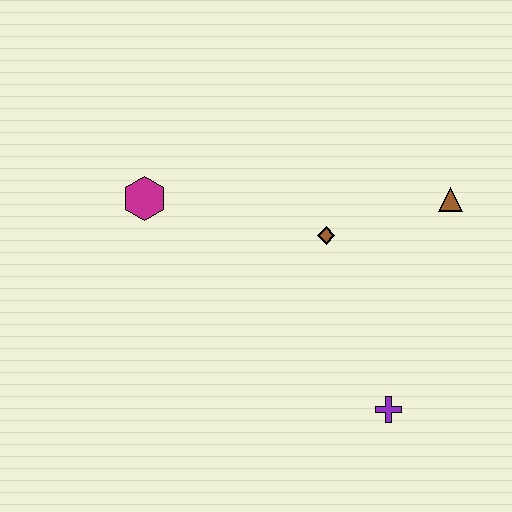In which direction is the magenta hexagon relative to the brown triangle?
The magenta hexagon is to the left of the brown triangle.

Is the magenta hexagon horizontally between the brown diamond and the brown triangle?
No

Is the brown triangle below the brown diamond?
No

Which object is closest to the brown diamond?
The brown triangle is closest to the brown diamond.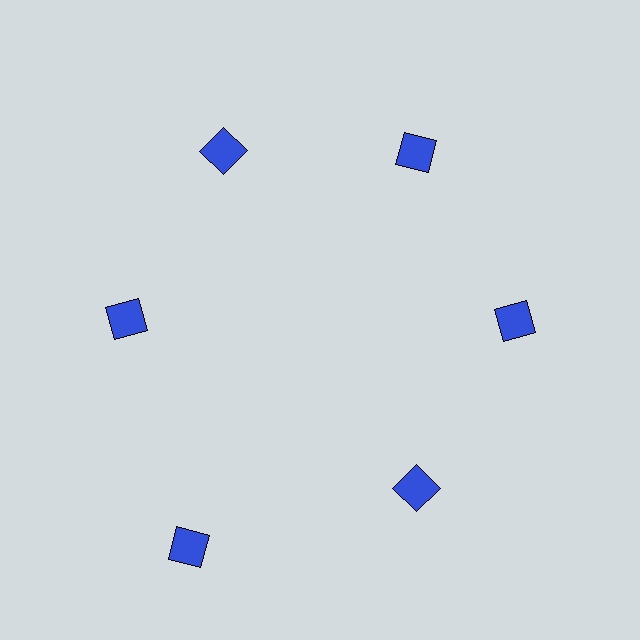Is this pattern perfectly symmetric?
No. The 6 blue diamonds are arranged in a ring, but one element near the 7 o'clock position is pushed outward from the center, breaking the 6-fold rotational symmetry.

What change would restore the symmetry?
The symmetry would be restored by moving it inward, back onto the ring so that all 6 diamonds sit at equal angles and equal distance from the center.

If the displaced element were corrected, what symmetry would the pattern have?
It would have 6-fold rotational symmetry — the pattern would map onto itself every 60 degrees.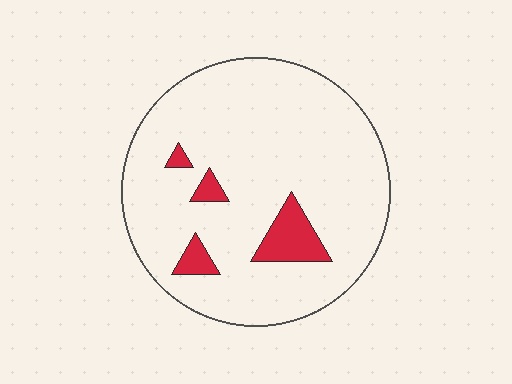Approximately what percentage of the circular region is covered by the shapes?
Approximately 10%.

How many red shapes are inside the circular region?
4.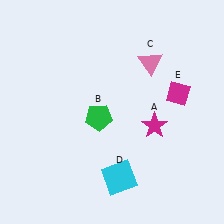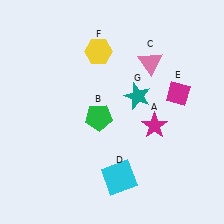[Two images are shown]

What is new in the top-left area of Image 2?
A yellow hexagon (F) was added in the top-left area of Image 2.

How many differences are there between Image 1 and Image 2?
There are 2 differences between the two images.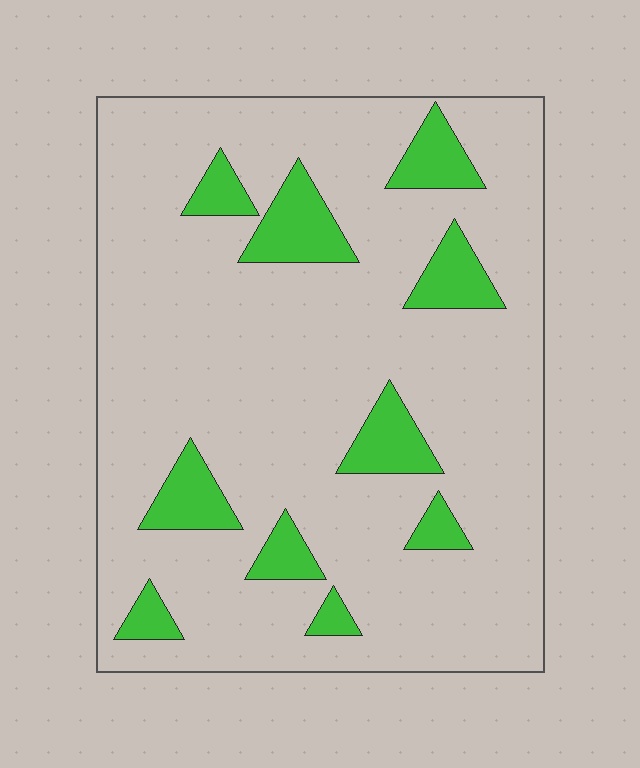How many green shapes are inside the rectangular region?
10.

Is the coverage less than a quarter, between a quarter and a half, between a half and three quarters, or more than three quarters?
Less than a quarter.